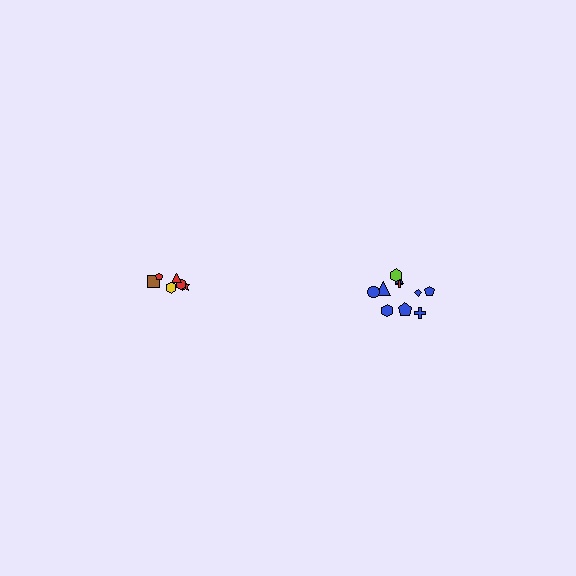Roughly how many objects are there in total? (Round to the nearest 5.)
Roughly 15 objects in total.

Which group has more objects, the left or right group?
The right group.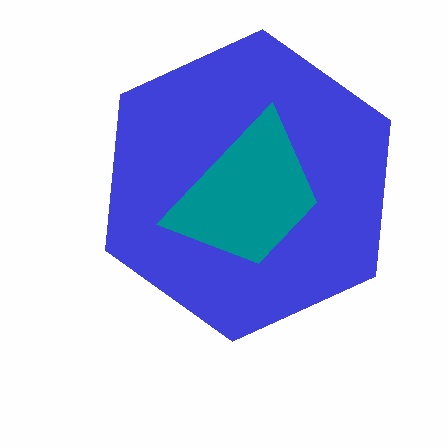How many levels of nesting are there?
2.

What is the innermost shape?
The teal trapezoid.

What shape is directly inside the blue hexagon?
The teal trapezoid.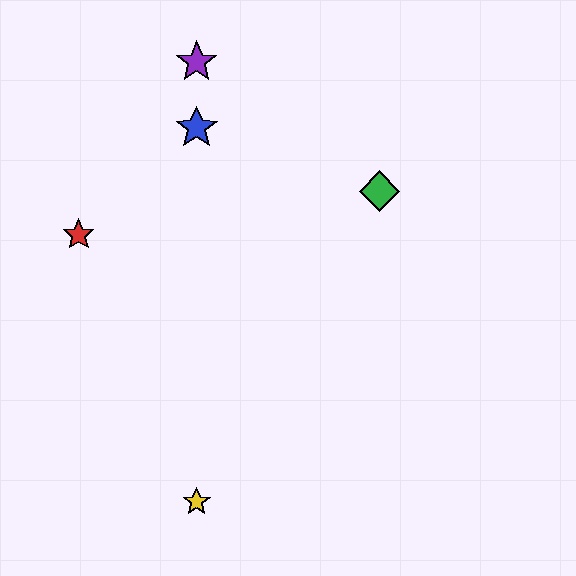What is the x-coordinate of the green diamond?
The green diamond is at x≈379.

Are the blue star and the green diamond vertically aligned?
No, the blue star is at x≈197 and the green diamond is at x≈379.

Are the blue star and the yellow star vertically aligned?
Yes, both are at x≈197.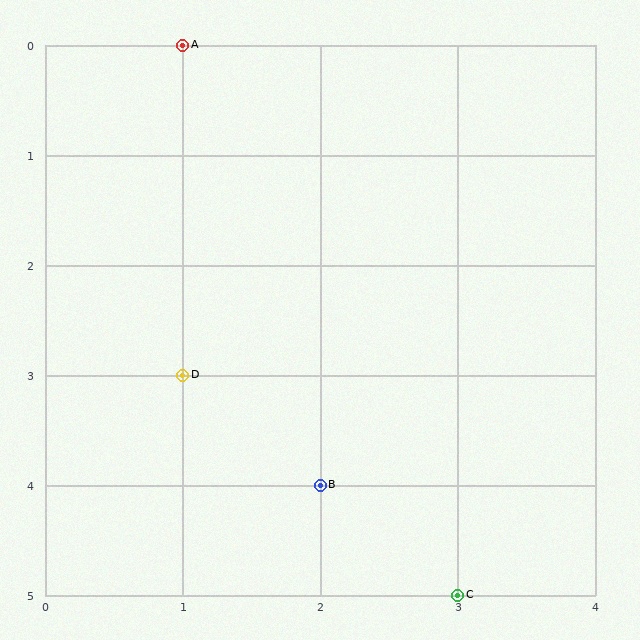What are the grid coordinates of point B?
Point B is at grid coordinates (2, 4).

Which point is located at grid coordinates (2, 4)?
Point B is at (2, 4).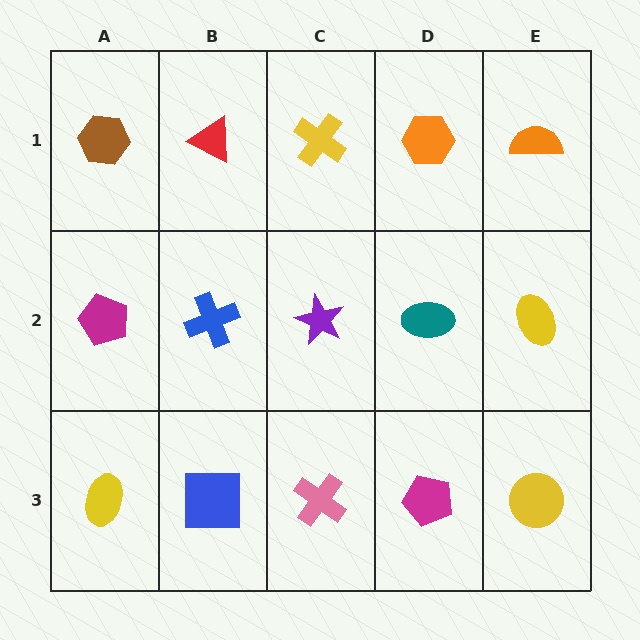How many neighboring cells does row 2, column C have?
4.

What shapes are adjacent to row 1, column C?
A purple star (row 2, column C), a red triangle (row 1, column B), an orange hexagon (row 1, column D).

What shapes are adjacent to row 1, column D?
A teal ellipse (row 2, column D), a yellow cross (row 1, column C), an orange semicircle (row 1, column E).